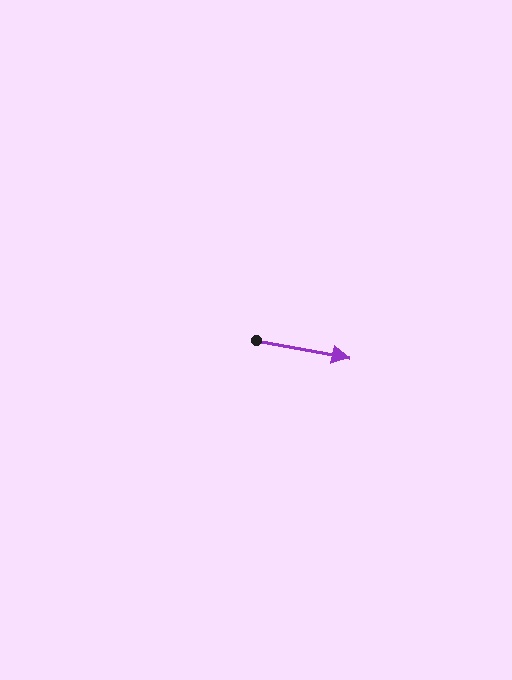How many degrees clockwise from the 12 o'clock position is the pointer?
Approximately 101 degrees.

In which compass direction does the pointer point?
East.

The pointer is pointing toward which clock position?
Roughly 3 o'clock.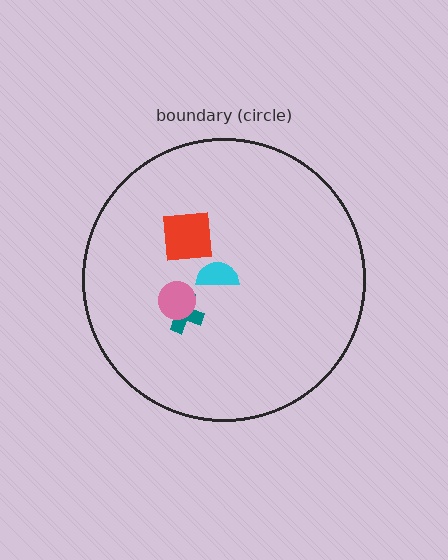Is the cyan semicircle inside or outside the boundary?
Inside.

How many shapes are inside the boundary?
4 inside, 0 outside.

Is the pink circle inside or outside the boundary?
Inside.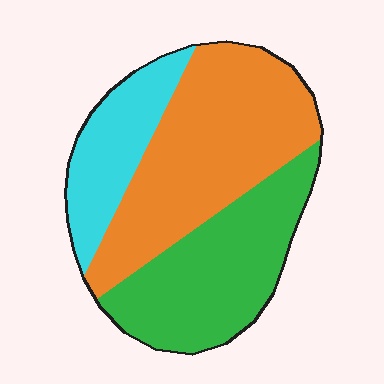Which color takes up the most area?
Orange, at roughly 45%.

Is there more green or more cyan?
Green.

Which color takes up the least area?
Cyan, at roughly 20%.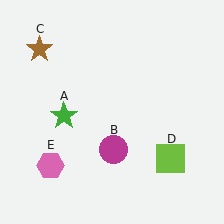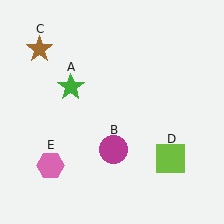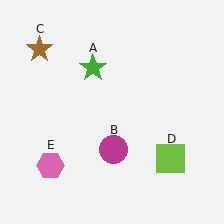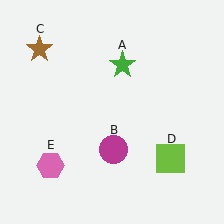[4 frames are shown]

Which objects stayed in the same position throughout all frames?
Magenta circle (object B) and brown star (object C) and lime square (object D) and pink hexagon (object E) remained stationary.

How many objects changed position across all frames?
1 object changed position: green star (object A).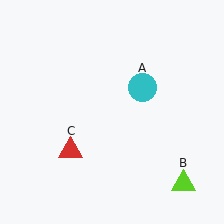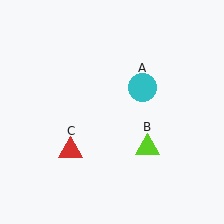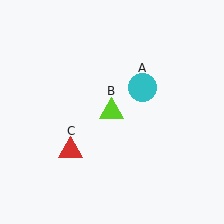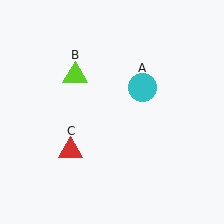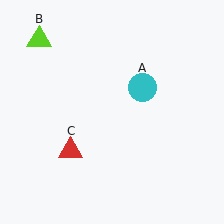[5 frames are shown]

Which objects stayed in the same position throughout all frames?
Cyan circle (object A) and red triangle (object C) remained stationary.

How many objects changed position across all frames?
1 object changed position: lime triangle (object B).